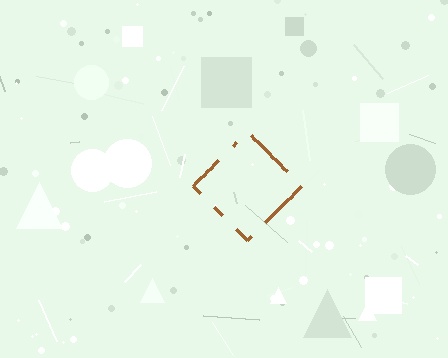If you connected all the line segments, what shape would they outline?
They would outline a diamond.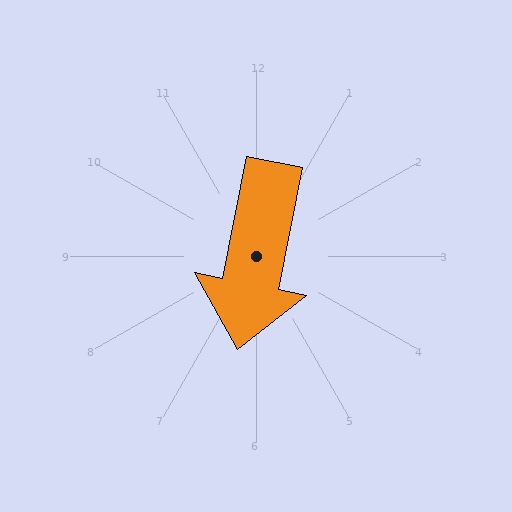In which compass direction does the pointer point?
South.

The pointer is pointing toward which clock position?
Roughly 6 o'clock.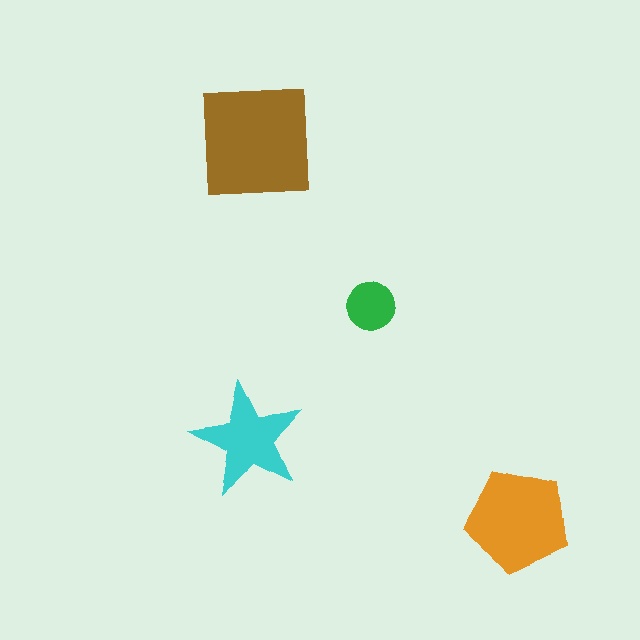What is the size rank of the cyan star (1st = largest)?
3rd.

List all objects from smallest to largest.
The green circle, the cyan star, the orange pentagon, the brown square.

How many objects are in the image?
There are 4 objects in the image.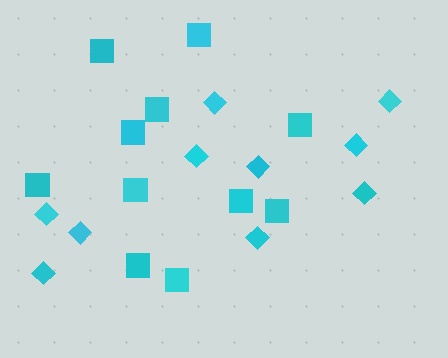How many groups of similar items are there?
There are 2 groups: one group of diamonds (10) and one group of squares (11).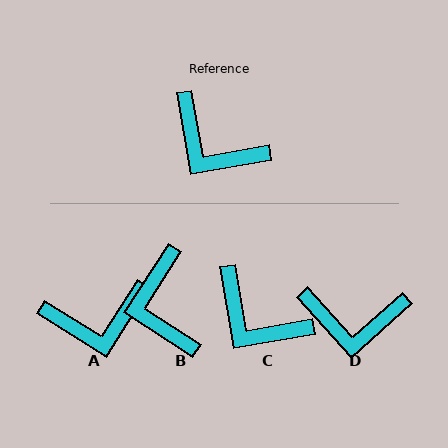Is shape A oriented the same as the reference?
No, it is off by about 48 degrees.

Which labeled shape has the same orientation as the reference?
C.